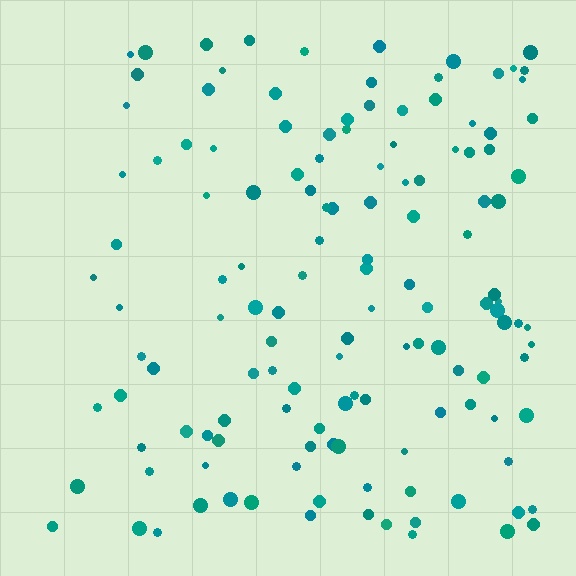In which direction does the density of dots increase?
From left to right, with the right side densest.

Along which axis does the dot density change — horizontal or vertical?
Horizontal.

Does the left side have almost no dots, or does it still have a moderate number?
Still a moderate number, just noticeably fewer than the right.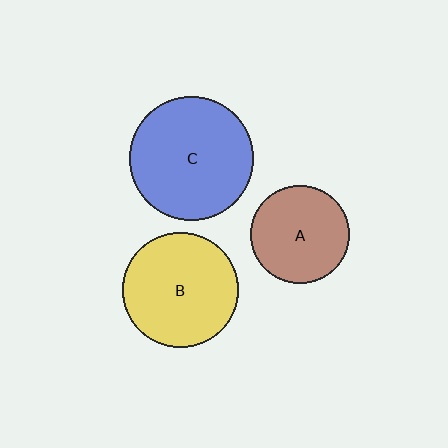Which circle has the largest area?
Circle C (blue).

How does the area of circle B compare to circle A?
Approximately 1.4 times.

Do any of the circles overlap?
No, none of the circles overlap.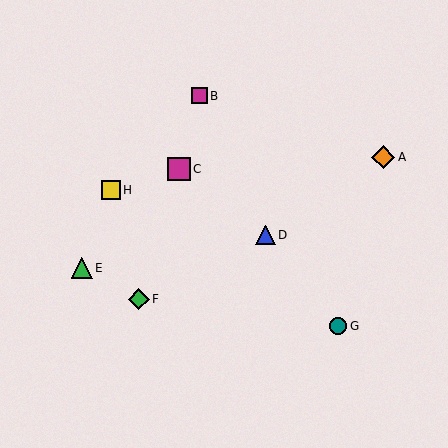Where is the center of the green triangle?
The center of the green triangle is at (82, 268).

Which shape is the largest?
The magenta square (labeled C) is the largest.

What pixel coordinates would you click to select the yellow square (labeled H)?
Click at (111, 190) to select the yellow square H.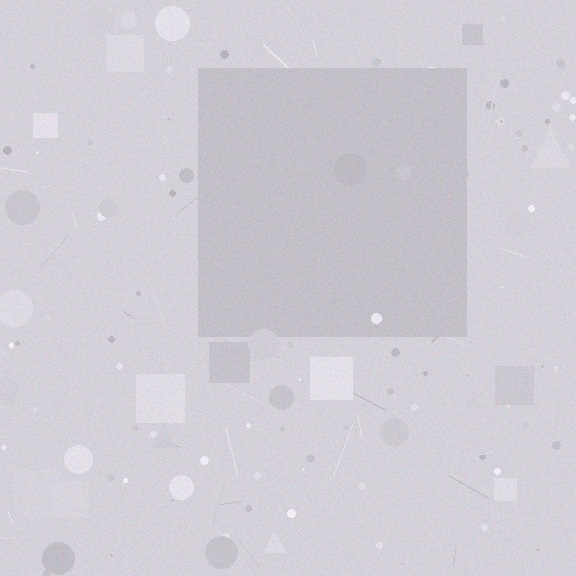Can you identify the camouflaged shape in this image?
The camouflaged shape is a square.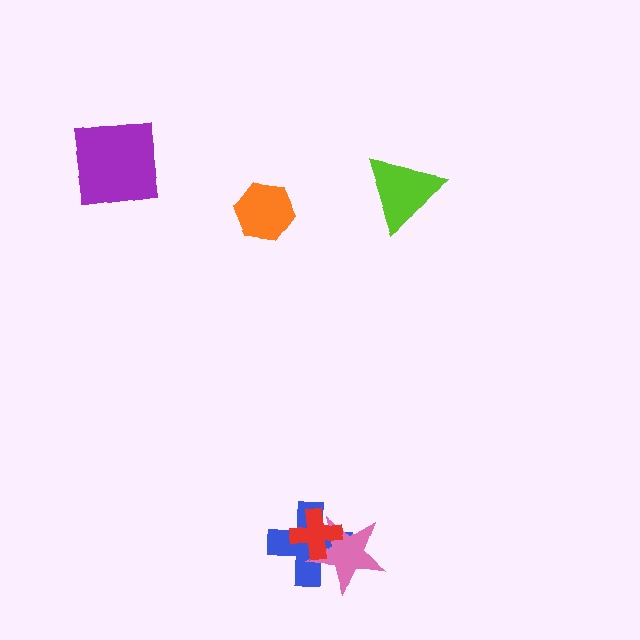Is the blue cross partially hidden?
Yes, it is partially covered by another shape.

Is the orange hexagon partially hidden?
No, no other shape covers it.